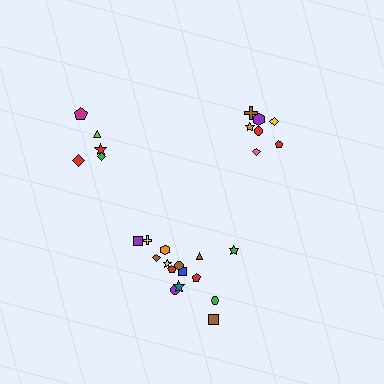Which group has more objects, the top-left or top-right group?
The top-right group.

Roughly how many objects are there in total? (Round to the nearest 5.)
Roughly 25 objects in total.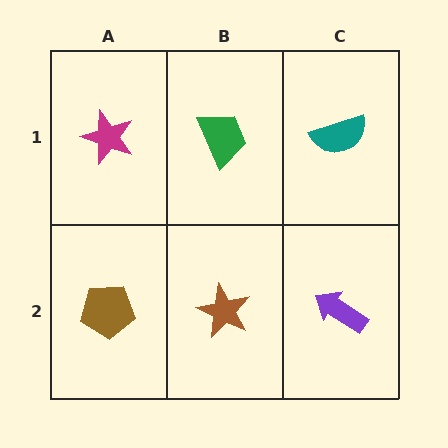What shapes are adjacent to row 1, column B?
A brown star (row 2, column B), a magenta star (row 1, column A), a teal semicircle (row 1, column C).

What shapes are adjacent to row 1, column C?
A purple arrow (row 2, column C), a green trapezoid (row 1, column B).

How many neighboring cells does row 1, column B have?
3.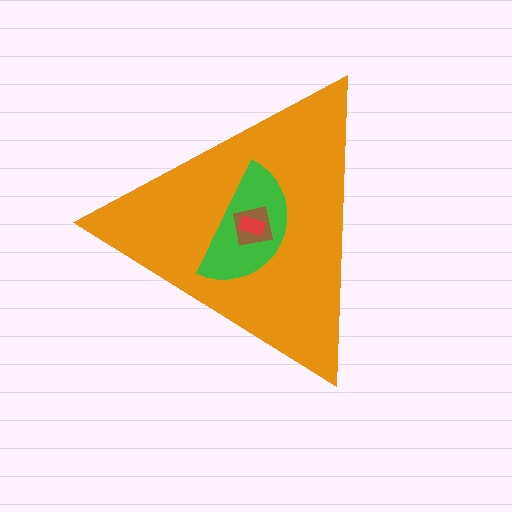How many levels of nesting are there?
4.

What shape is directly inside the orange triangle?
The green semicircle.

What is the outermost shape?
The orange triangle.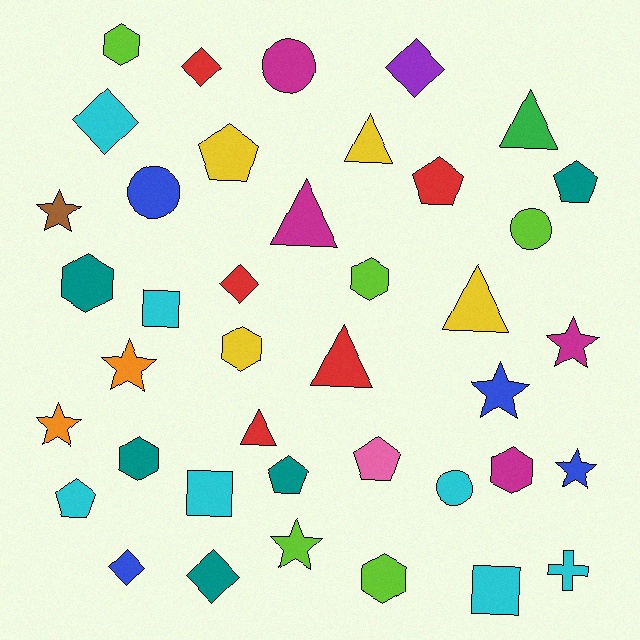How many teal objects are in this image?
There are 5 teal objects.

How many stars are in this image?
There are 7 stars.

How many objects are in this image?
There are 40 objects.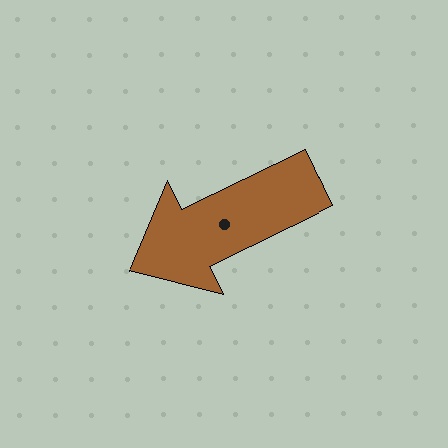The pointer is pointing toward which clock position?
Roughly 8 o'clock.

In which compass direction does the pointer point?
Southwest.